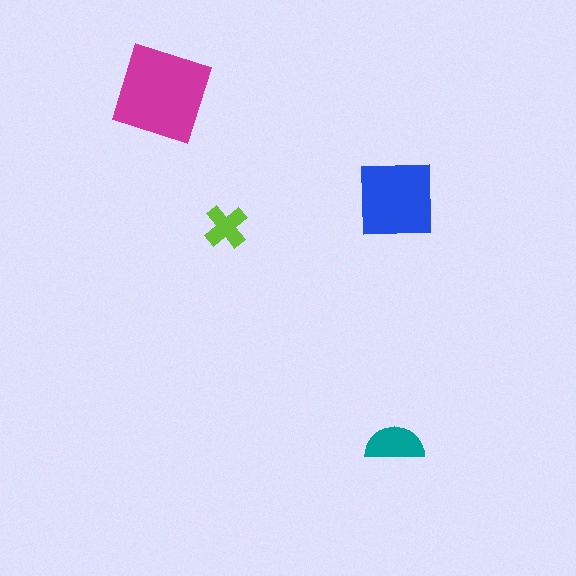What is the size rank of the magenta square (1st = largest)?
1st.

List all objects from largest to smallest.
The magenta square, the blue square, the teal semicircle, the lime cross.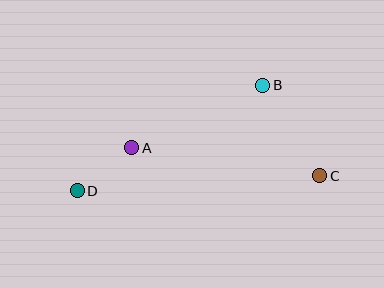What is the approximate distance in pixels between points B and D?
The distance between B and D is approximately 214 pixels.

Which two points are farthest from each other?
Points C and D are farthest from each other.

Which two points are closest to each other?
Points A and D are closest to each other.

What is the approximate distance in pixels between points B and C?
The distance between B and C is approximately 107 pixels.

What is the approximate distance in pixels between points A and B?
The distance between A and B is approximately 145 pixels.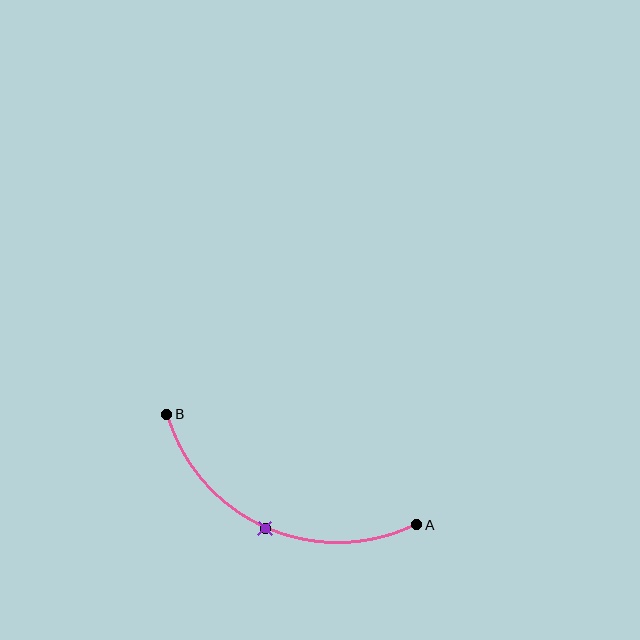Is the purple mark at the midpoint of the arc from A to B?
Yes. The purple mark lies on the arc at equal arc-length from both A and B — it is the arc midpoint.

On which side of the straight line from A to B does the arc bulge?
The arc bulges below the straight line connecting A and B.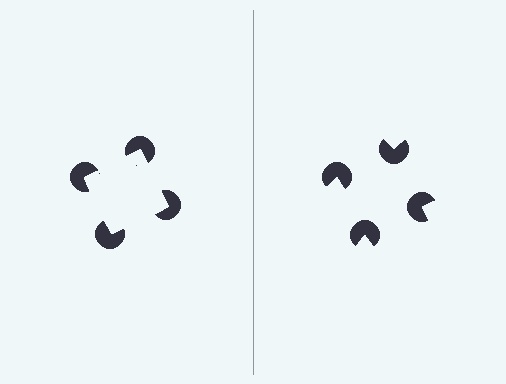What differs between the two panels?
The pac-man discs are positioned identically on both sides; only the wedge orientations differ. On the left they align to a square; on the right they are misaligned.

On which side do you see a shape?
An illusory square appears on the left side. On the right side the wedge cuts are rotated, so no coherent shape forms.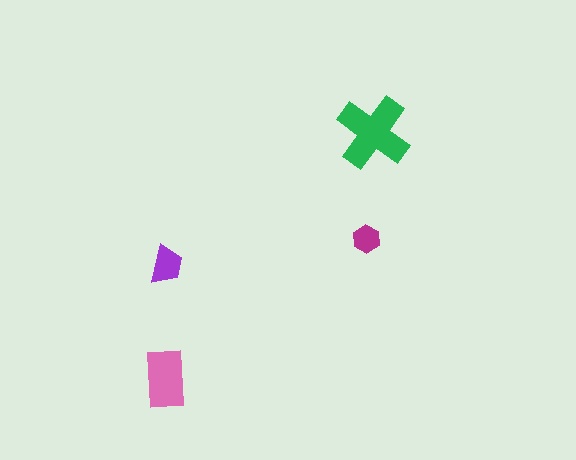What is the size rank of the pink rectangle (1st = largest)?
2nd.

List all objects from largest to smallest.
The green cross, the pink rectangle, the purple trapezoid, the magenta hexagon.